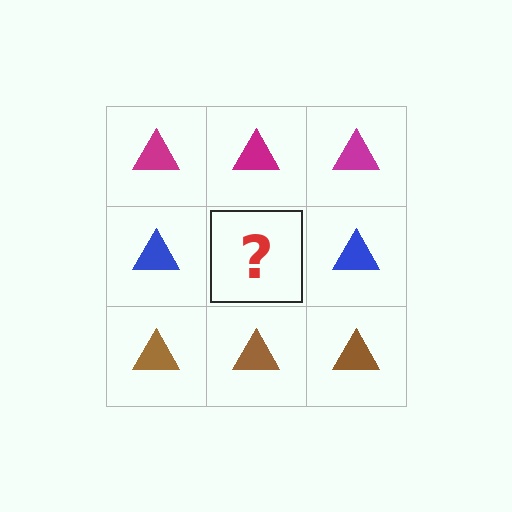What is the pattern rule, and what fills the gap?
The rule is that each row has a consistent color. The gap should be filled with a blue triangle.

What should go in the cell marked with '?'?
The missing cell should contain a blue triangle.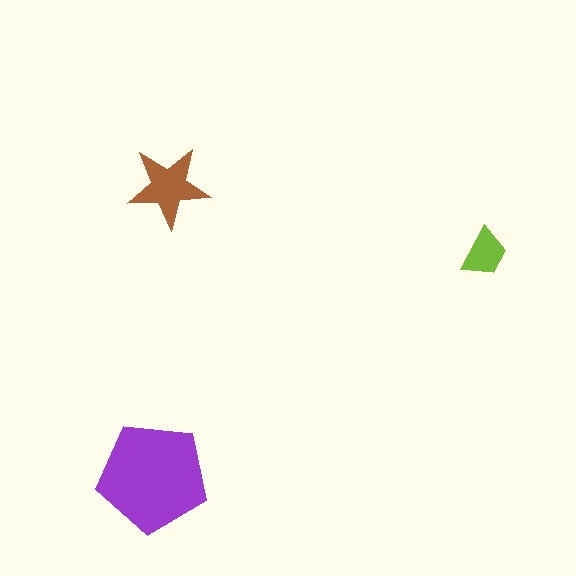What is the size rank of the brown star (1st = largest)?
2nd.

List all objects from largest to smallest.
The purple pentagon, the brown star, the lime trapezoid.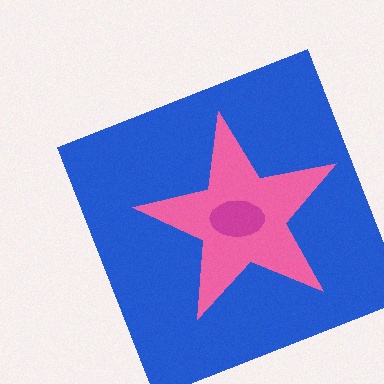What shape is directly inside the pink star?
The magenta ellipse.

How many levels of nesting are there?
3.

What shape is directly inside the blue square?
The pink star.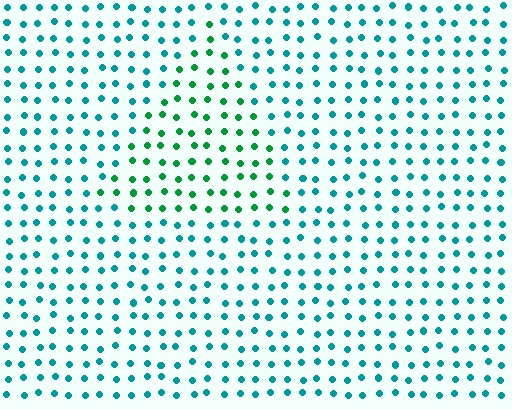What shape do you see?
I see a triangle.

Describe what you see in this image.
The image is filled with small teal elements in a uniform arrangement. A triangle-shaped region is visible where the elements are tinted to a slightly different hue, forming a subtle color boundary.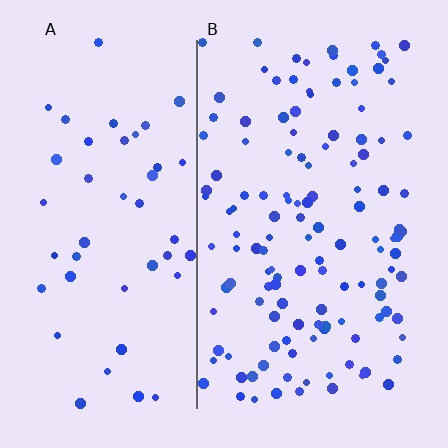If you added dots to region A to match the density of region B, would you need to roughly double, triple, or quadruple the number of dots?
Approximately triple.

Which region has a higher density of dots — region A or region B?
B (the right).